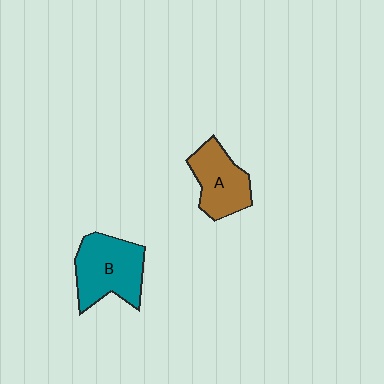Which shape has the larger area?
Shape B (teal).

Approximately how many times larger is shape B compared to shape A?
Approximately 1.2 times.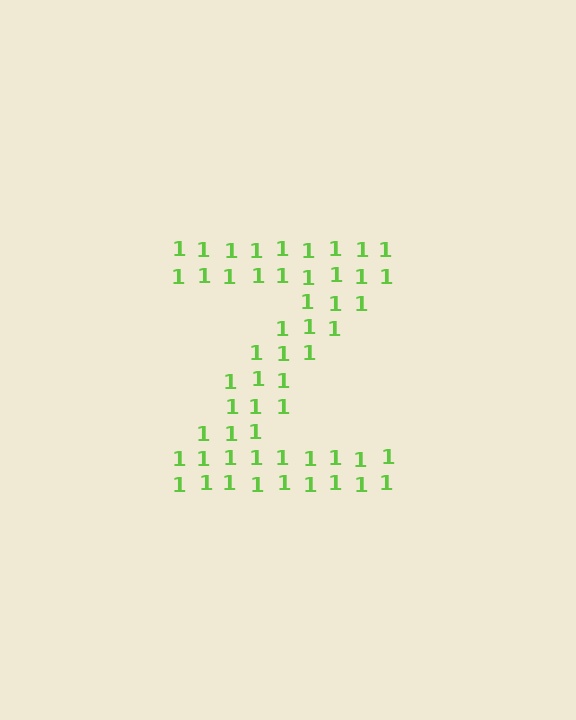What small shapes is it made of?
It is made of small digit 1's.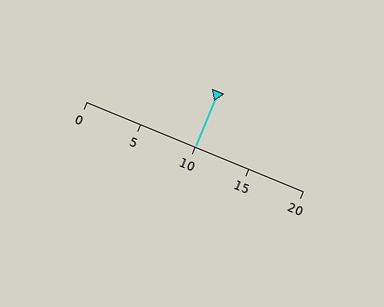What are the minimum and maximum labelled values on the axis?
The axis runs from 0 to 20.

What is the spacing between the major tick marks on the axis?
The major ticks are spaced 5 apart.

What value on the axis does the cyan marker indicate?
The marker indicates approximately 10.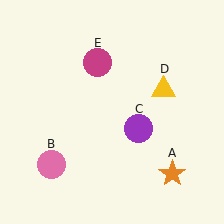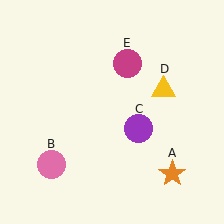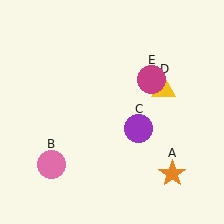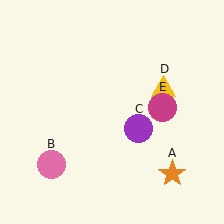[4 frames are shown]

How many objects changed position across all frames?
1 object changed position: magenta circle (object E).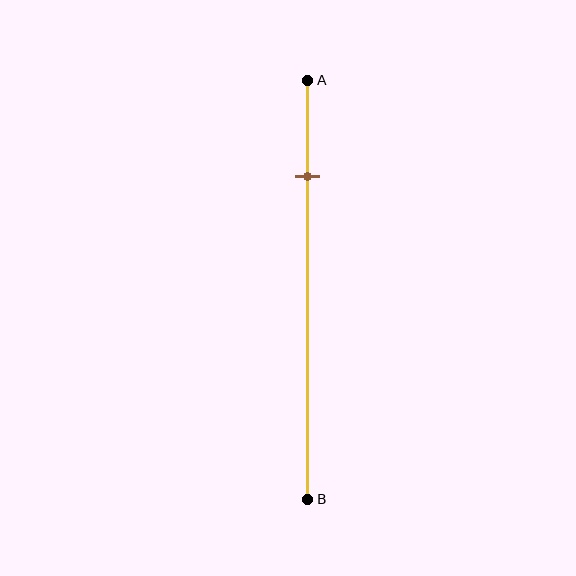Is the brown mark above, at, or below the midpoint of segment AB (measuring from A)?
The brown mark is above the midpoint of segment AB.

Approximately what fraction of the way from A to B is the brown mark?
The brown mark is approximately 25% of the way from A to B.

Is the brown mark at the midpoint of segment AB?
No, the mark is at about 25% from A, not at the 50% midpoint.